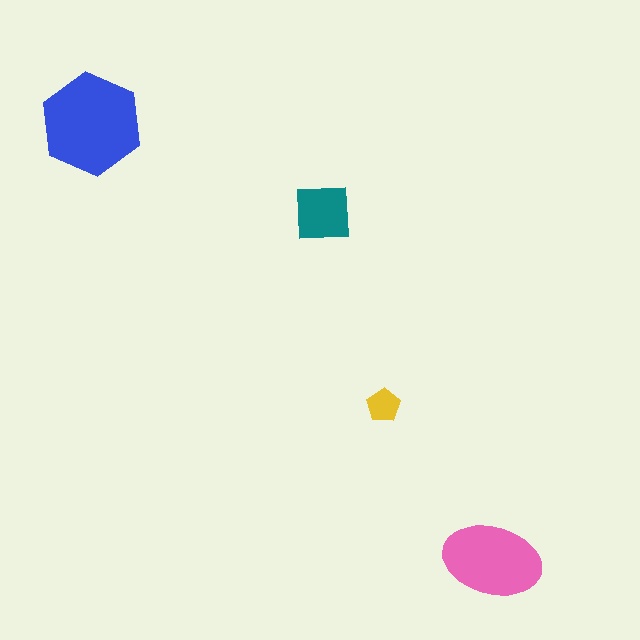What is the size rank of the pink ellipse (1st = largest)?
2nd.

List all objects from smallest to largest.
The yellow pentagon, the teal square, the pink ellipse, the blue hexagon.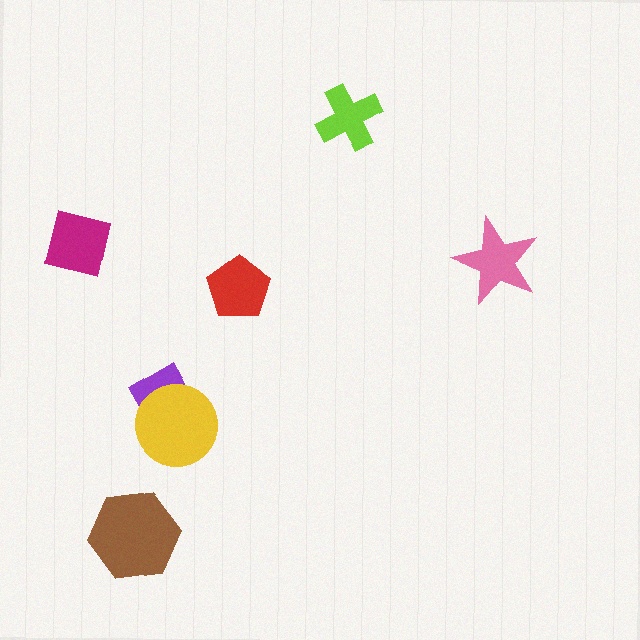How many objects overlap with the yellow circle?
1 object overlaps with the yellow circle.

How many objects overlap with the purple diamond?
1 object overlaps with the purple diamond.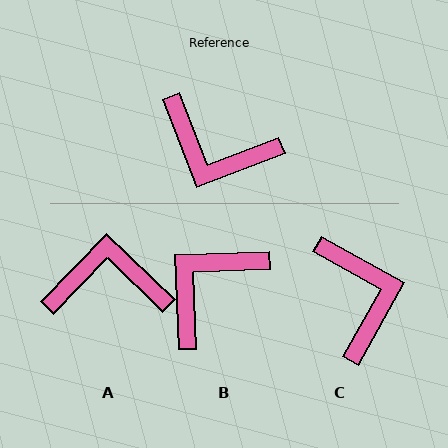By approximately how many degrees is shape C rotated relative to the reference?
Approximately 130 degrees counter-clockwise.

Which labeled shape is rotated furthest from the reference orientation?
A, about 155 degrees away.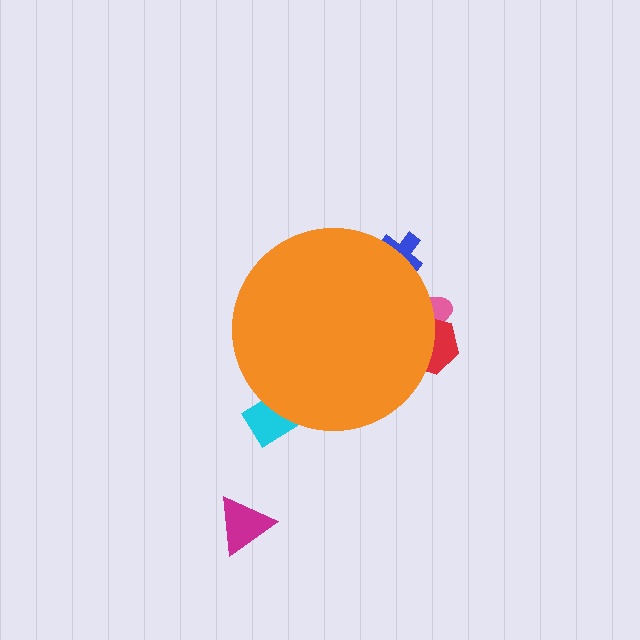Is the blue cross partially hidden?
Yes, the blue cross is partially hidden behind the orange circle.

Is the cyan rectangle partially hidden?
Yes, the cyan rectangle is partially hidden behind the orange circle.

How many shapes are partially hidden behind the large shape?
4 shapes are partially hidden.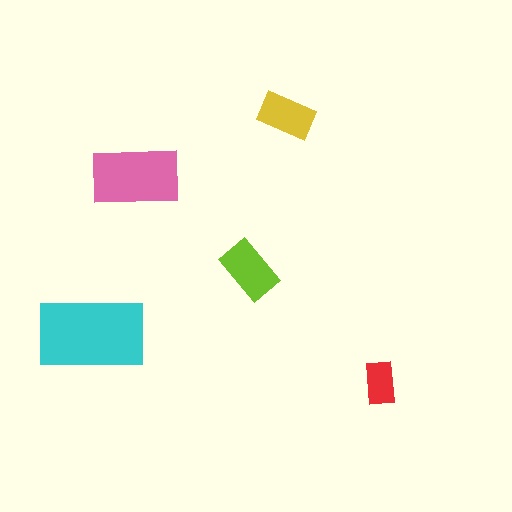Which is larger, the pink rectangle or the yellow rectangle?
The pink one.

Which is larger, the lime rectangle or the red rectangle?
The lime one.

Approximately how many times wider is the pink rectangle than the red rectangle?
About 2 times wider.